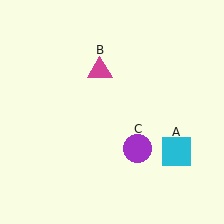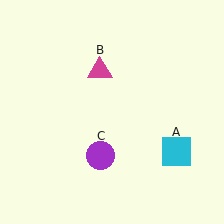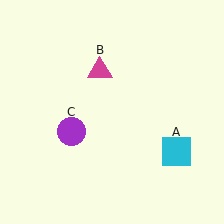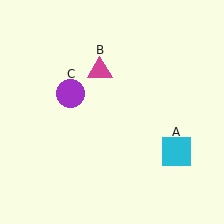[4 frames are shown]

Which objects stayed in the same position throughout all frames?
Cyan square (object A) and magenta triangle (object B) remained stationary.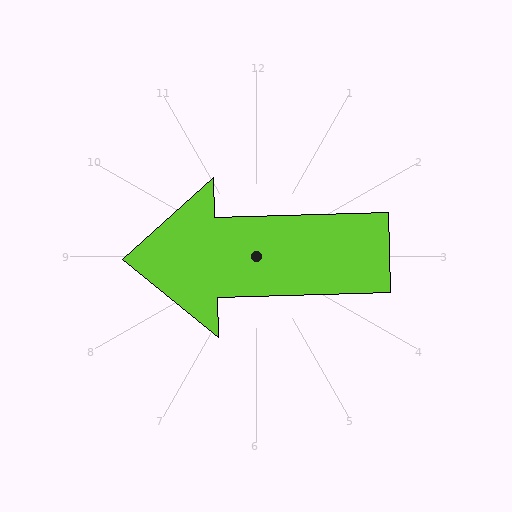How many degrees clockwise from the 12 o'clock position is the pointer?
Approximately 268 degrees.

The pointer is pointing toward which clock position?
Roughly 9 o'clock.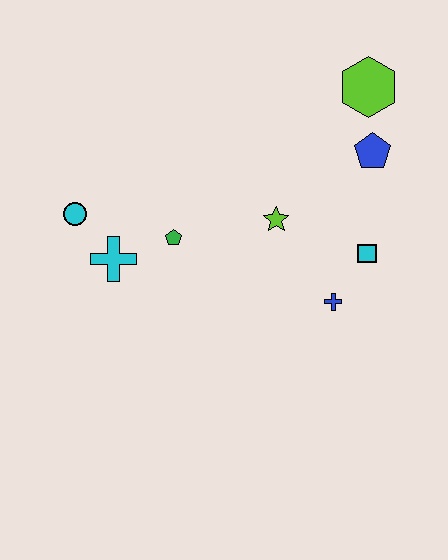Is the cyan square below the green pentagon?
Yes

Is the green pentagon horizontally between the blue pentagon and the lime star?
No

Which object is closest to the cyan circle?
The cyan cross is closest to the cyan circle.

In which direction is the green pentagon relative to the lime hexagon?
The green pentagon is to the left of the lime hexagon.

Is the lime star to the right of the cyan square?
No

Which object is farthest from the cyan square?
The cyan circle is farthest from the cyan square.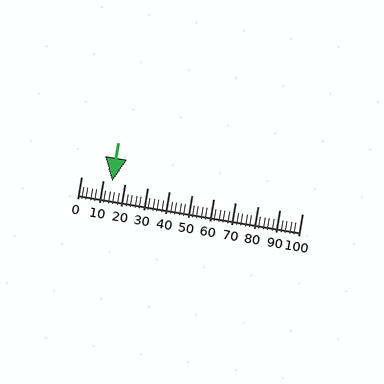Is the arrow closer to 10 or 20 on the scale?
The arrow is closer to 10.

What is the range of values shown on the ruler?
The ruler shows values from 0 to 100.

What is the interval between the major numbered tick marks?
The major tick marks are spaced 10 units apart.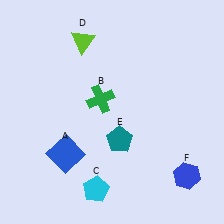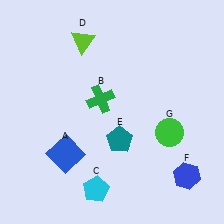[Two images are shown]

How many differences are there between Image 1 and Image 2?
There is 1 difference between the two images.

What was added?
A green circle (G) was added in Image 2.